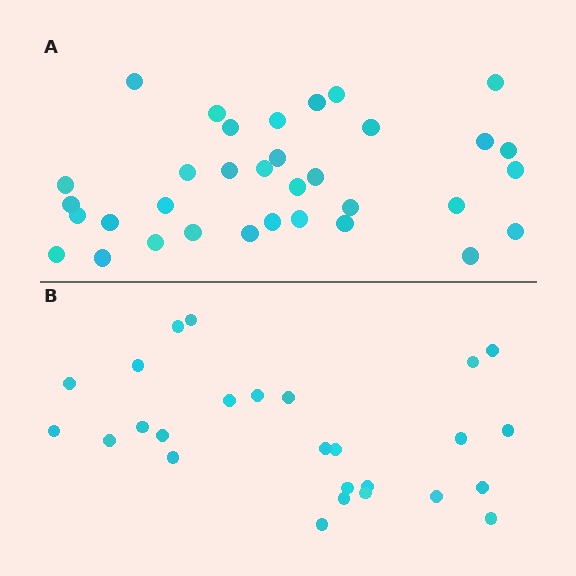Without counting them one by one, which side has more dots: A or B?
Region A (the top region) has more dots.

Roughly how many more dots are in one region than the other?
Region A has roughly 8 or so more dots than region B.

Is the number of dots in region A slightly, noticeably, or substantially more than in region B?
Region A has noticeably more, but not dramatically so. The ratio is roughly 1.3 to 1.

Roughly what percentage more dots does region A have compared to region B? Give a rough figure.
About 30% more.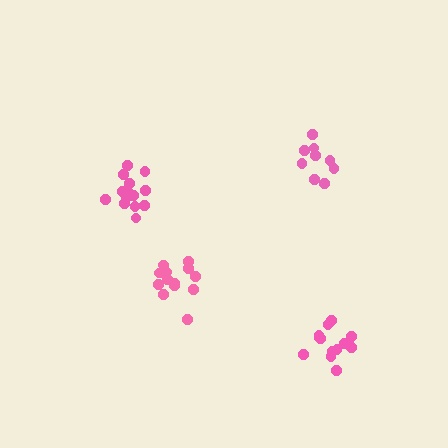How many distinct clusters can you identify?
There are 4 distinct clusters.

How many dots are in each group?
Group 1: 9 dots, Group 2: 13 dots, Group 3: 14 dots, Group 4: 13 dots (49 total).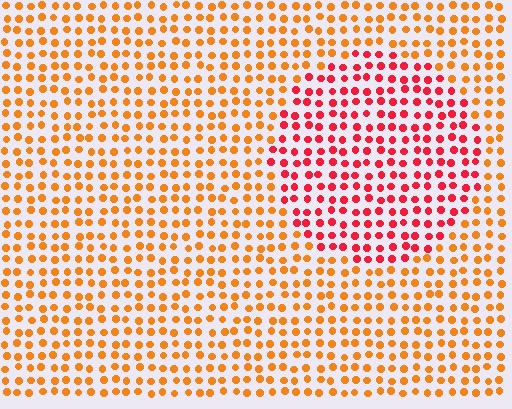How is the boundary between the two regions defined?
The boundary is defined purely by a slight shift in hue (about 38 degrees). Spacing, size, and orientation are identical on both sides.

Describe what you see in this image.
The image is filled with small orange elements in a uniform arrangement. A circle-shaped region is visible where the elements are tinted to a slightly different hue, forming a subtle color boundary.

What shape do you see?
I see a circle.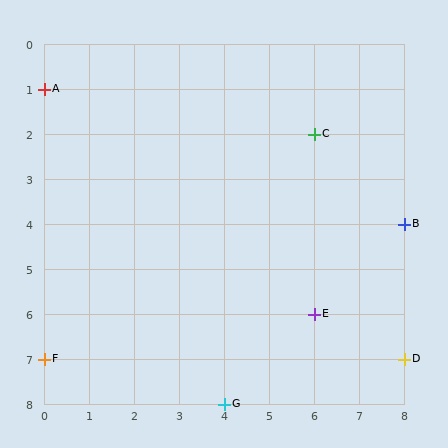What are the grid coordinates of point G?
Point G is at grid coordinates (4, 8).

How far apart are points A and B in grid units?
Points A and B are 8 columns and 3 rows apart (about 8.5 grid units diagonally).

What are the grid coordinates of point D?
Point D is at grid coordinates (8, 7).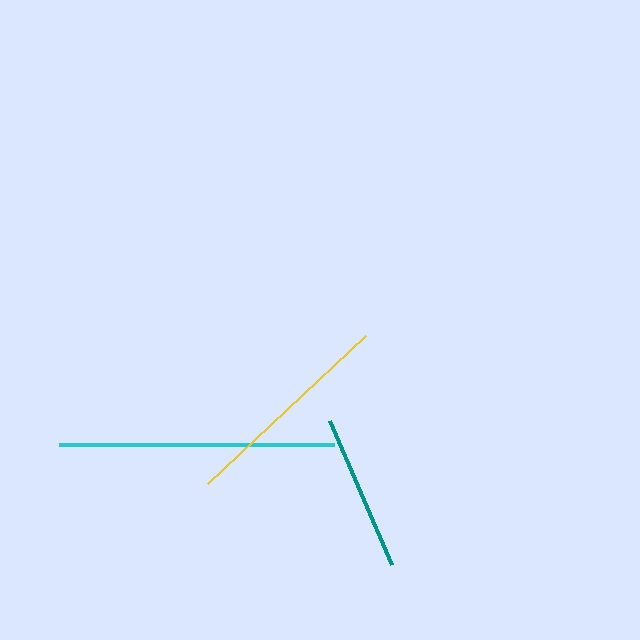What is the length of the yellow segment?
The yellow segment is approximately 217 pixels long.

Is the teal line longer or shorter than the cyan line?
The cyan line is longer than the teal line.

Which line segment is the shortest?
The teal line is the shortest at approximately 157 pixels.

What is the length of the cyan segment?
The cyan segment is approximately 275 pixels long.